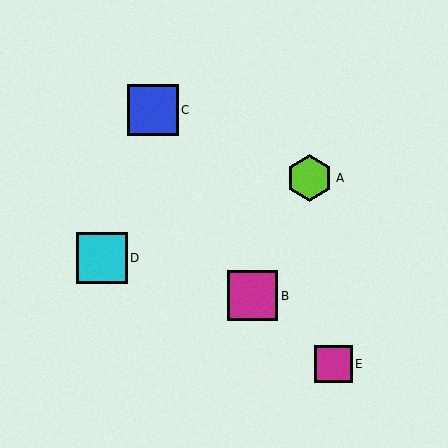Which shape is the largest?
The blue square (labeled C) is the largest.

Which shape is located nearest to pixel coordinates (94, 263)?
The cyan square (labeled D) at (102, 258) is nearest to that location.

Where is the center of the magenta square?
The center of the magenta square is at (253, 296).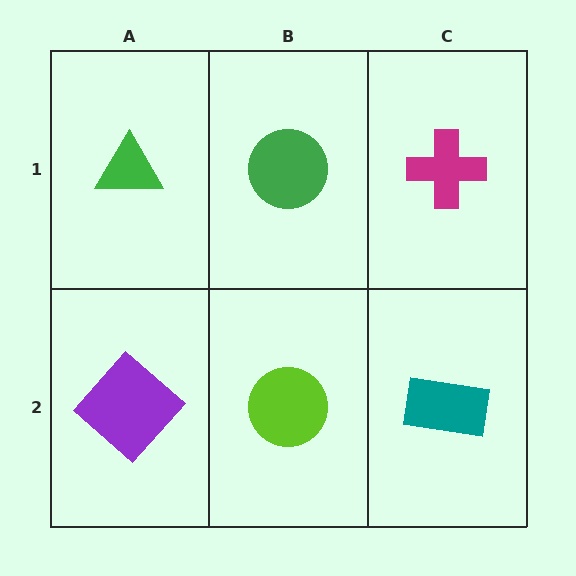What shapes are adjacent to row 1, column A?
A purple diamond (row 2, column A), a green circle (row 1, column B).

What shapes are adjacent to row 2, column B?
A green circle (row 1, column B), a purple diamond (row 2, column A), a teal rectangle (row 2, column C).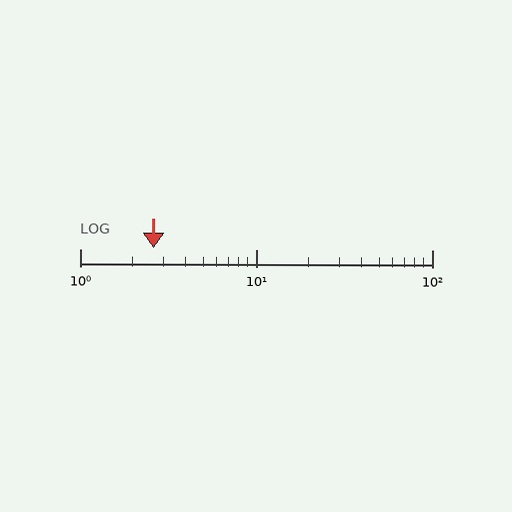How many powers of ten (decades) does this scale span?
The scale spans 2 decades, from 1 to 100.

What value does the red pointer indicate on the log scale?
The pointer indicates approximately 2.6.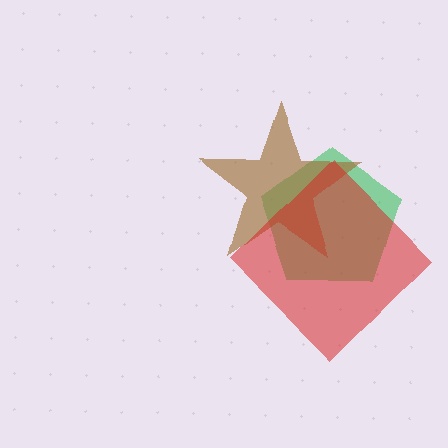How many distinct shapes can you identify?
There are 3 distinct shapes: a green pentagon, a brown star, a red diamond.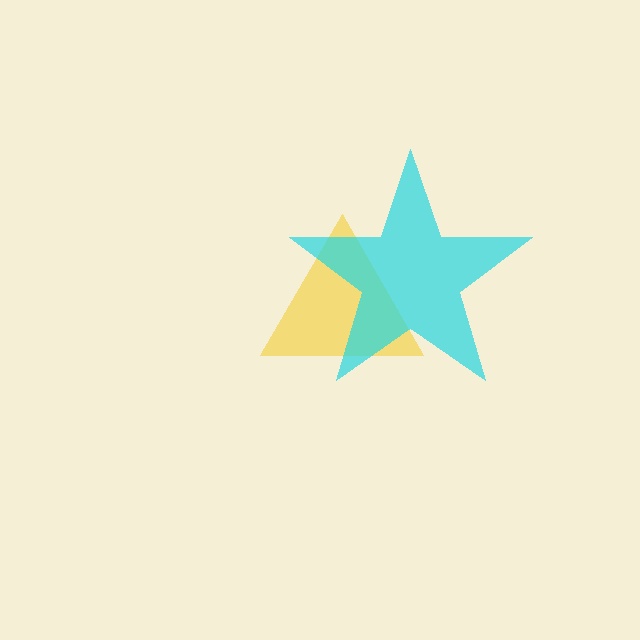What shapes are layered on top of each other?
The layered shapes are: a yellow triangle, a cyan star.